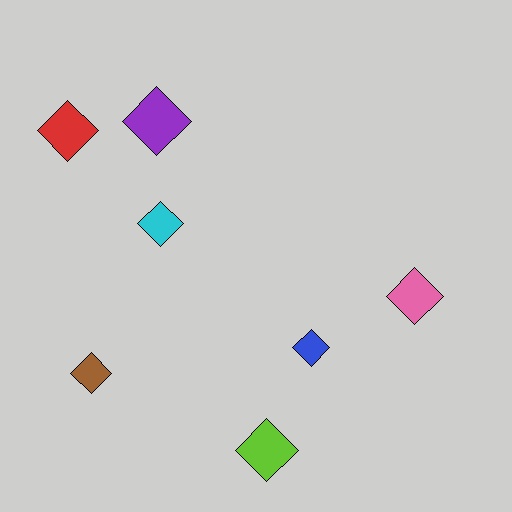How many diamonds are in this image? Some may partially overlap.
There are 7 diamonds.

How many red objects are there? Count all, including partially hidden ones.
There is 1 red object.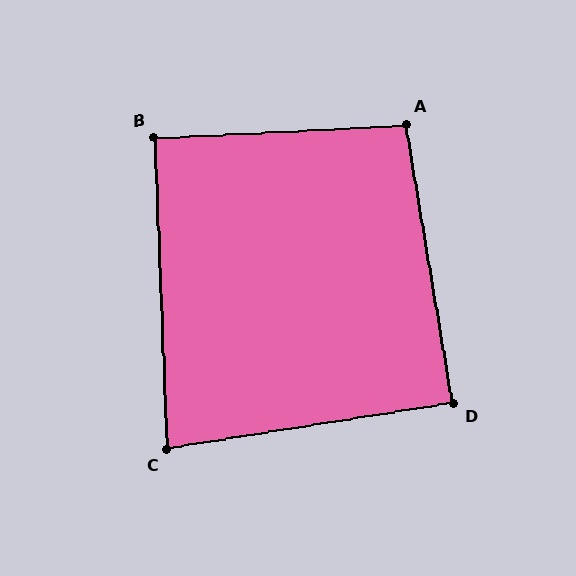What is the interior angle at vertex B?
Approximately 90 degrees (approximately right).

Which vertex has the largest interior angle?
A, at approximately 97 degrees.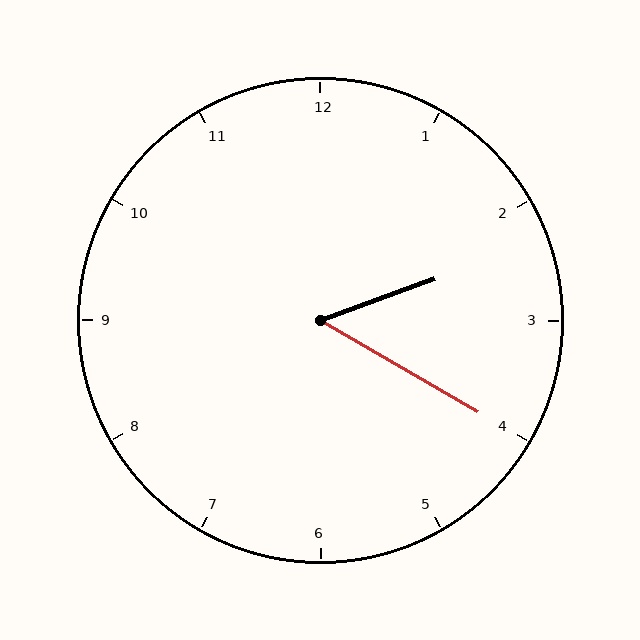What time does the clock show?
2:20.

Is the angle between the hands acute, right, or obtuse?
It is acute.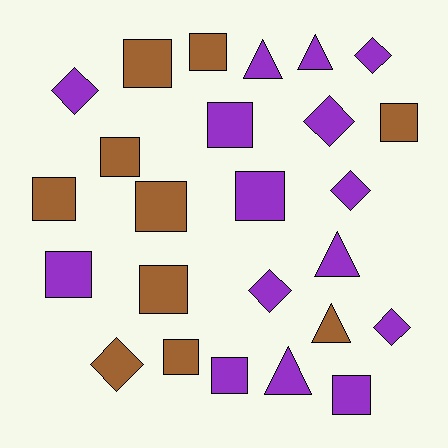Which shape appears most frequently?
Square, with 13 objects.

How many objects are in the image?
There are 25 objects.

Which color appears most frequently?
Purple, with 15 objects.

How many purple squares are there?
There are 5 purple squares.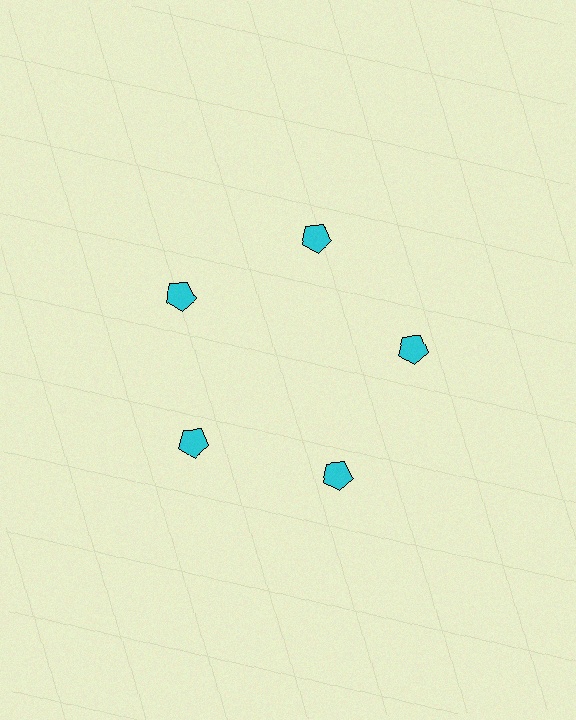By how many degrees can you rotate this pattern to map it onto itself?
The pattern maps onto itself every 72 degrees of rotation.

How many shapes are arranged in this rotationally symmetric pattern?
There are 5 shapes, arranged in 5 groups of 1.